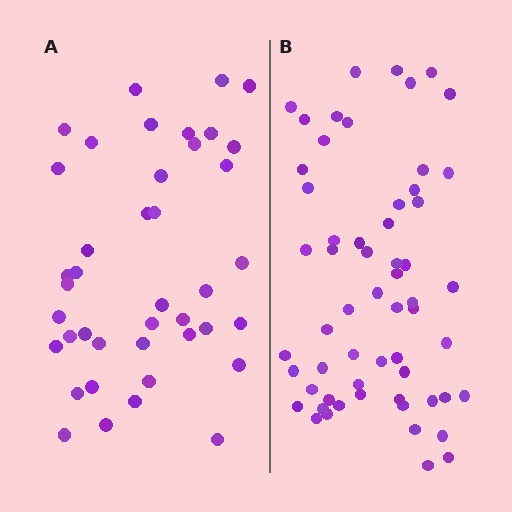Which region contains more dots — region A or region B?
Region B (the right region) has more dots.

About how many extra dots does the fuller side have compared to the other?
Region B has approximately 20 more dots than region A.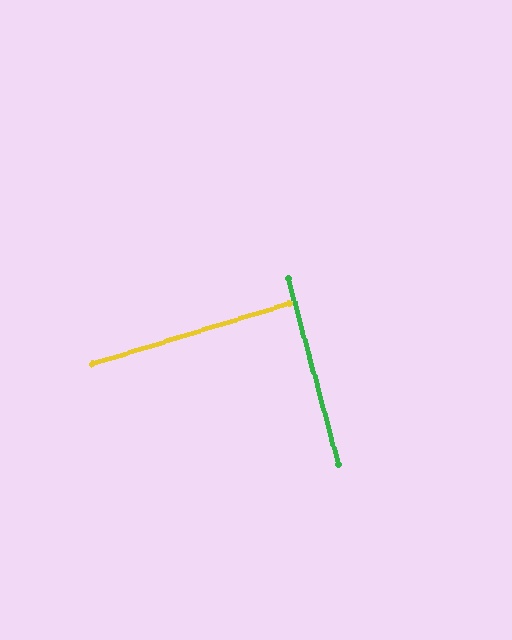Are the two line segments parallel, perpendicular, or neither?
Perpendicular — they meet at approximately 88°.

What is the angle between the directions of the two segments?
Approximately 88 degrees.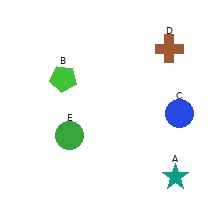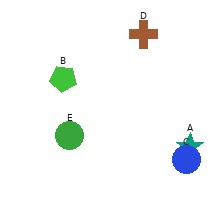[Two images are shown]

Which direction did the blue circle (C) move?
The blue circle (C) moved down.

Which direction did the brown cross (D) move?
The brown cross (D) moved left.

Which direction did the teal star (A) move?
The teal star (A) moved up.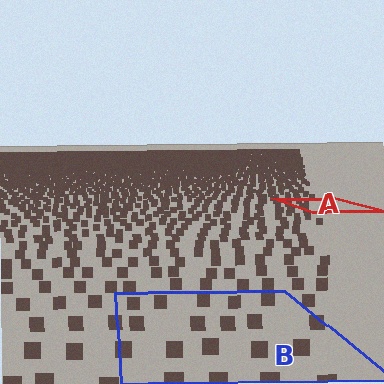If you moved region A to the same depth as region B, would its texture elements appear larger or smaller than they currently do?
They would appear larger. At a closer depth, the same texture elements are projected at a bigger on-screen size.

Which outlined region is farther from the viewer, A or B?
Region A is farther from the viewer — the texture elements inside it appear smaller and more densely packed.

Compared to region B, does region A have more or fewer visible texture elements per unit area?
Region A has more texture elements per unit area — they are packed more densely because it is farther away.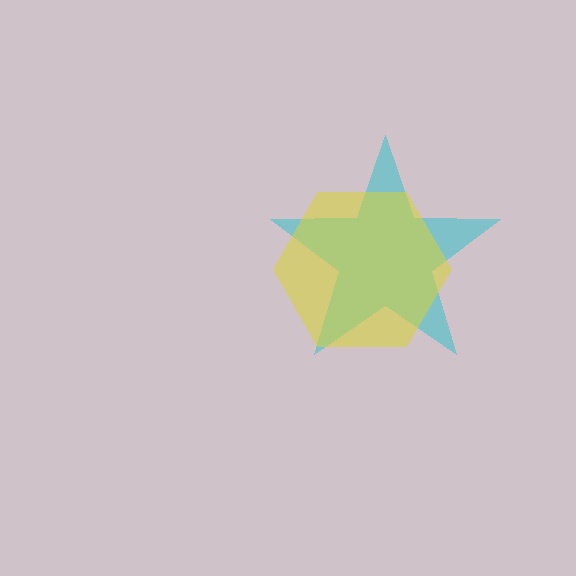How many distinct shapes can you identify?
There are 2 distinct shapes: a cyan star, a yellow hexagon.